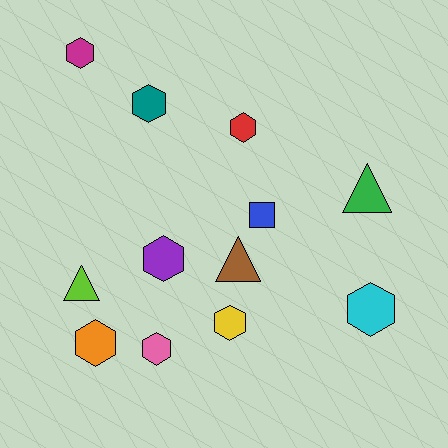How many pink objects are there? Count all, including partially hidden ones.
There is 1 pink object.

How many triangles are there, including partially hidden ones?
There are 3 triangles.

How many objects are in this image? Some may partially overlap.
There are 12 objects.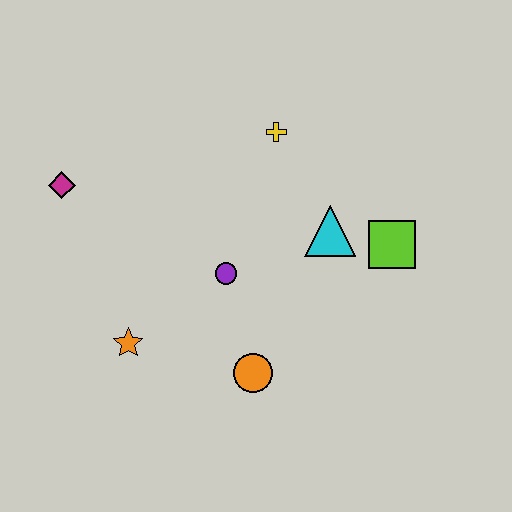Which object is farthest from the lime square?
The magenta diamond is farthest from the lime square.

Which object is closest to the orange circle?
The purple circle is closest to the orange circle.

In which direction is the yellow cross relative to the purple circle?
The yellow cross is above the purple circle.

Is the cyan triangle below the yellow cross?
Yes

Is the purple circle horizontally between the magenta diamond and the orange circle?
Yes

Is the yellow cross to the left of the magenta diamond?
No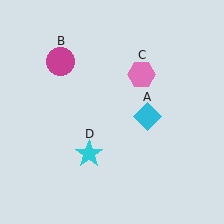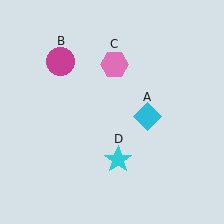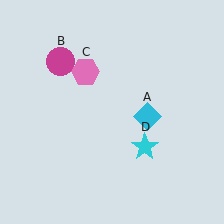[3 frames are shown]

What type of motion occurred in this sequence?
The pink hexagon (object C), cyan star (object D) rotated counterclockwise around the center of the scene.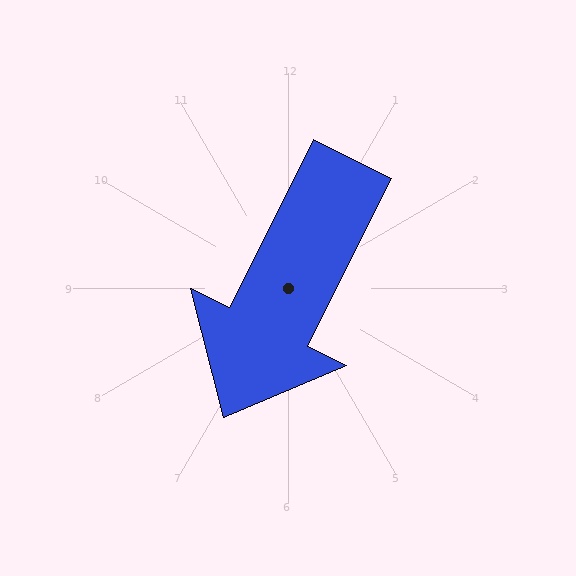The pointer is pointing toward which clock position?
Roughly 7 o'clock.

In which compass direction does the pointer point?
Southwest.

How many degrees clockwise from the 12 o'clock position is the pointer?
Approximately 207 degrees.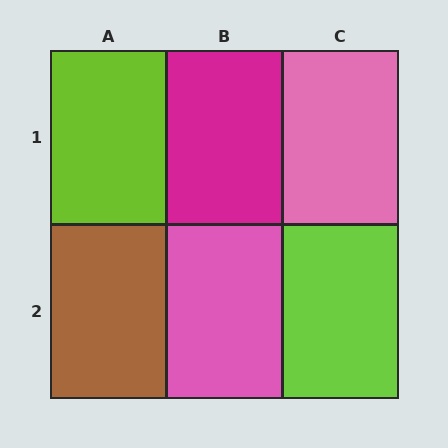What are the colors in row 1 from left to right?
Lime, magenta, pink.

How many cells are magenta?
1 cell is magenta.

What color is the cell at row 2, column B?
Pink.